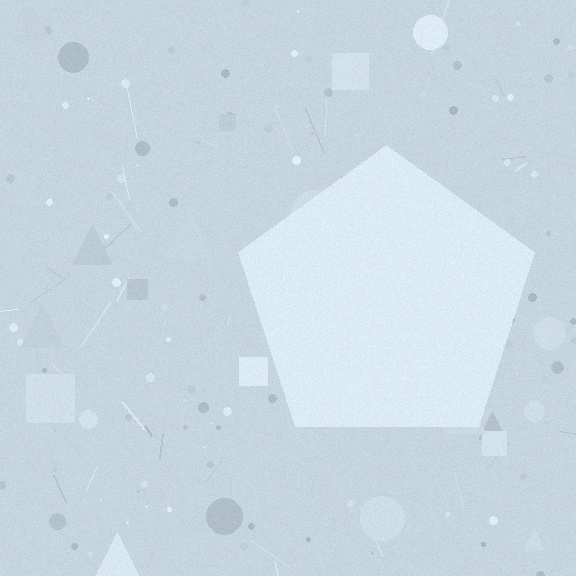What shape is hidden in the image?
A pentagon is hidden in the image.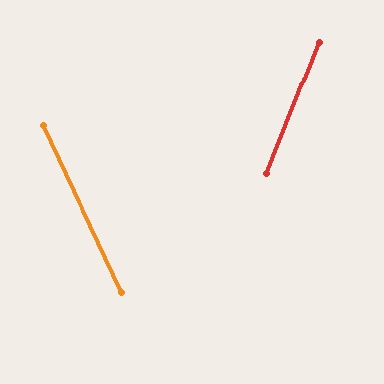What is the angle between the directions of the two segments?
Approximately 46 degrees.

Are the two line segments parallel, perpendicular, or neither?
Neither parallel nor perpendicular — they differ by about 46°.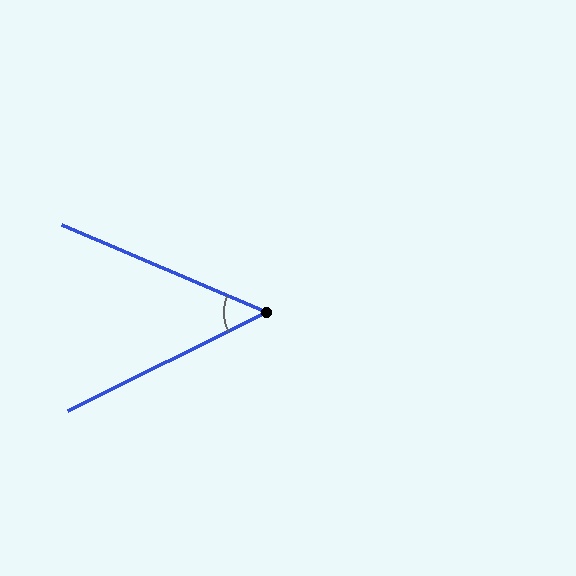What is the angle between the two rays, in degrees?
Approximately 50 degrees.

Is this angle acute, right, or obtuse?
It is acute.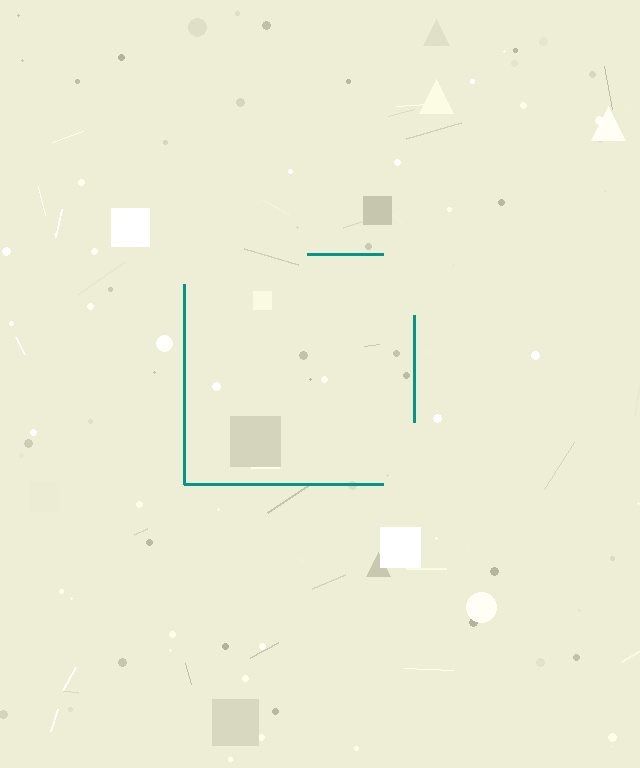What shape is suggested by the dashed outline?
The dashed outline suggests a square.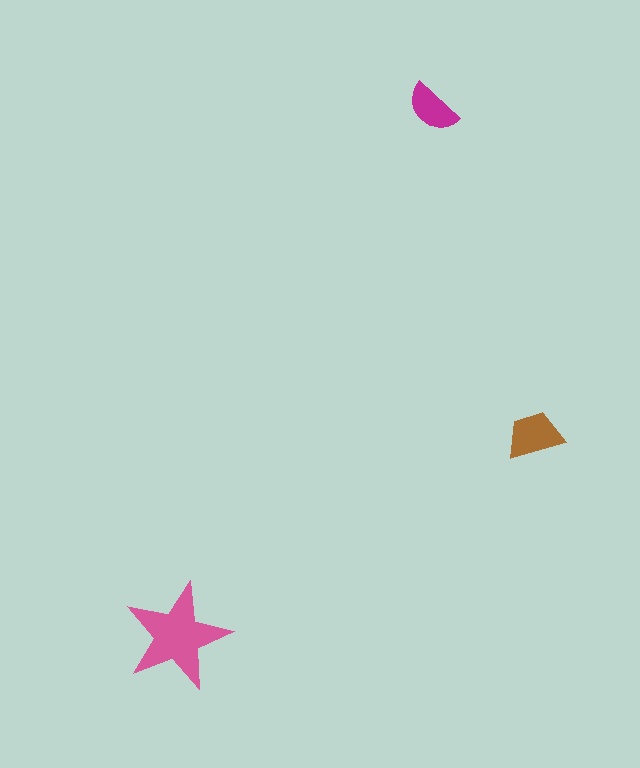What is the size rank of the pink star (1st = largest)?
1st.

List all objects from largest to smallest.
The pink star, the brown trapezoid, the magenta semicircle.